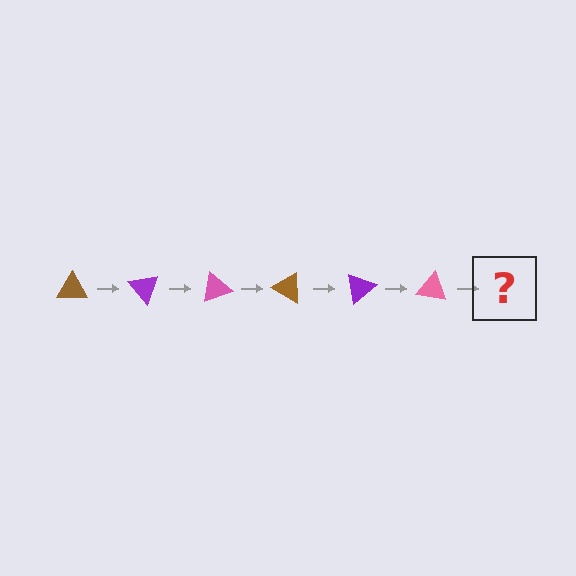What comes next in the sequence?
The next element should be a brown triangle, rotated 300 degrees from the start.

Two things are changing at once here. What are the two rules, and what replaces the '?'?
The two rules are that it rotates 50 degrees each step and the color cycles through brown, purple, and pink. The '?' should be a brown triangle, rotated 300 degrees from the start.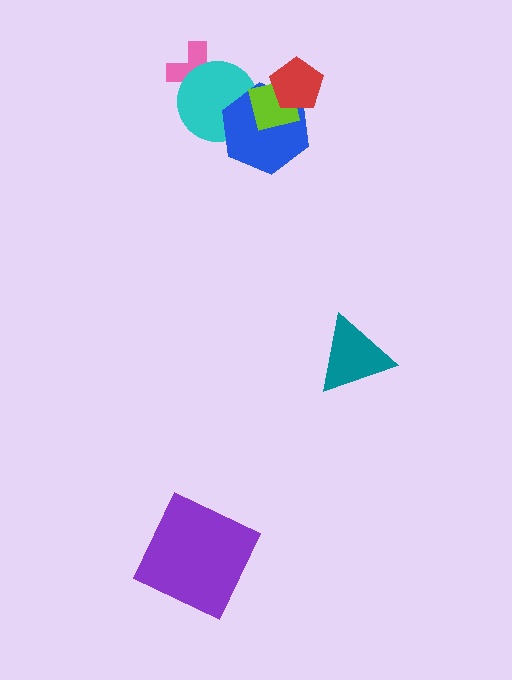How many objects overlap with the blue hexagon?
3 objects overlap with the blue hexagon.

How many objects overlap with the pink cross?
1 object overlaps with the pink cross.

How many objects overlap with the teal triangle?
0 objects overlap with the teal triangle.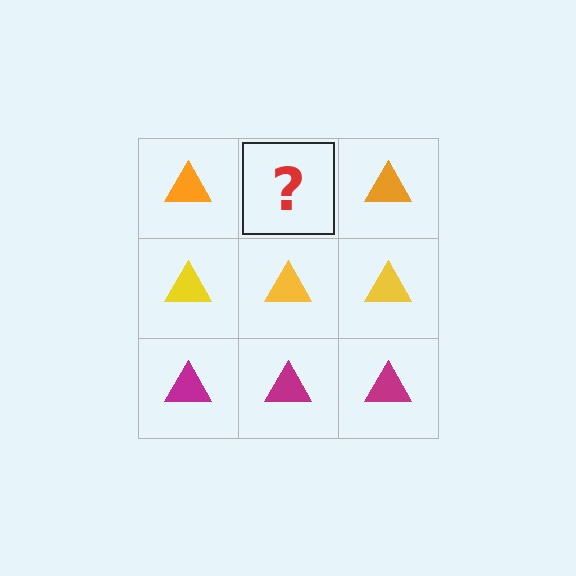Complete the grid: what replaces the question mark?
The question mark should be replaced with an orange triangle.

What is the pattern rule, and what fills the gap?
The rule is that each row has a consistent color. The gap should be filled with an orange triangle.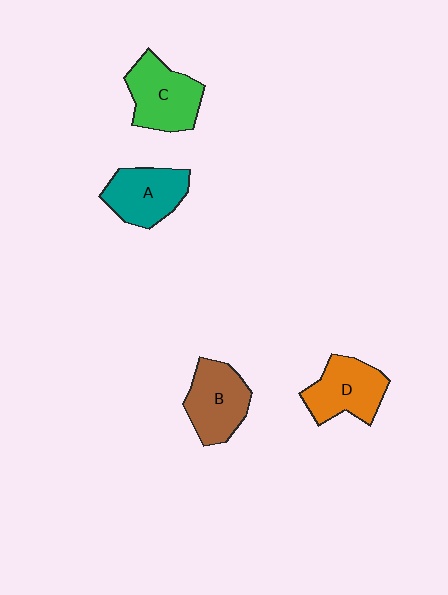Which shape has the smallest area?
Shape A (teal).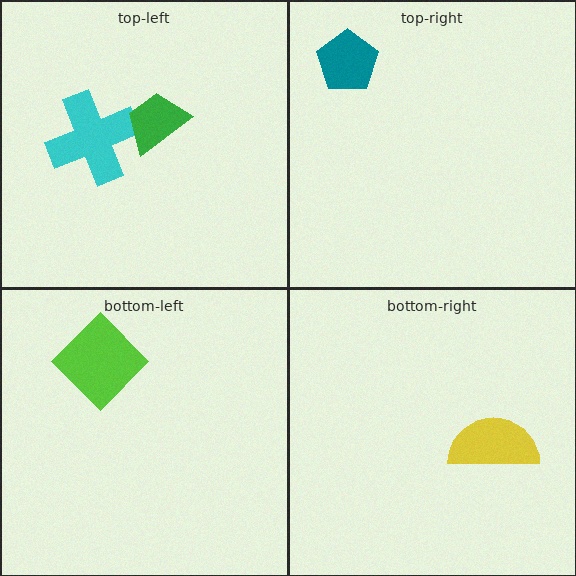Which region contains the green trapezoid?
The top-left region.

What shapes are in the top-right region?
The teal pentagon.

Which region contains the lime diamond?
The bottom-left region.